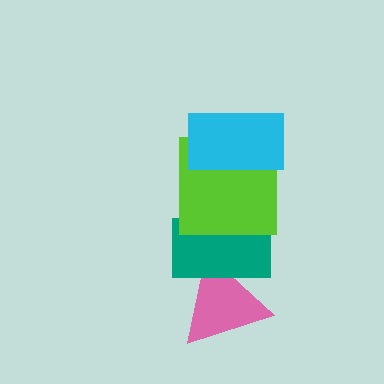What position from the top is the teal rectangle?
The teal rectangle is 3rd from the top.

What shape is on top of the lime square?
The cyan rectangle is on top of the lime square.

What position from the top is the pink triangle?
The pink triangle is 4th from the top.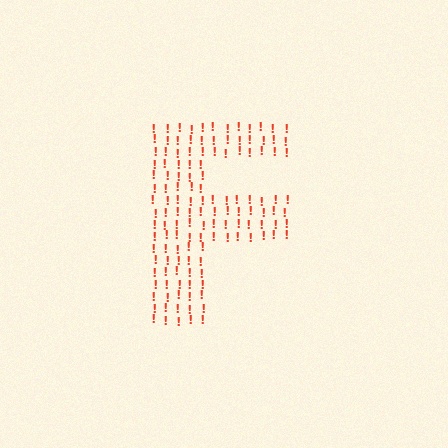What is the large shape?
The large shape is the letter F.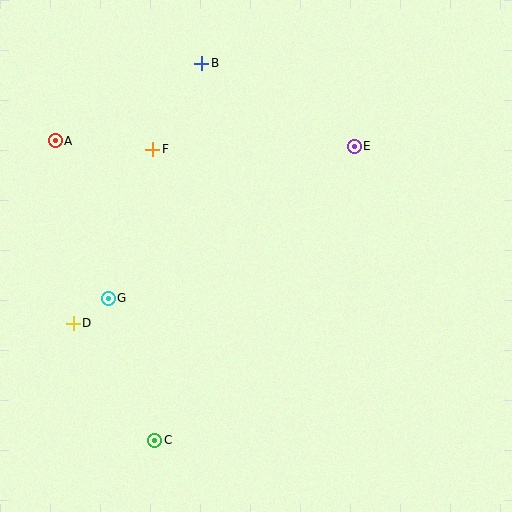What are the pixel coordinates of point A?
Point A is at (55, 141).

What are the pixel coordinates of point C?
Point C is at (155, 440).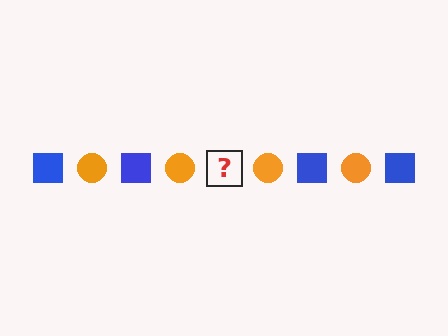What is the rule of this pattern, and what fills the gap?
The rule is that the pattern alternates between blue square and orange circle. The gap should be filled with a blue square.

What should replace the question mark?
The question mark should be replaced with a blue square.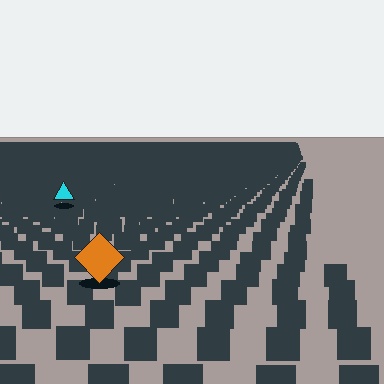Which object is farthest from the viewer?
The cyan triangle is farthest from the viewer. It appears smaller and the ground texture around it is denser.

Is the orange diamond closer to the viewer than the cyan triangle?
Yes. The orange diamond is closer — you can tell from the texture gradient: the ground texture is coarser near it.